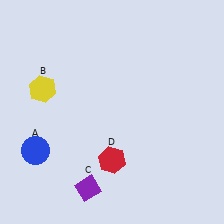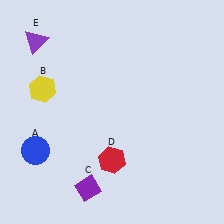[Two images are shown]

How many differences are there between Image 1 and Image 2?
There is 1 difference between the two images.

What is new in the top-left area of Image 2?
A purple triangle (E) was added in the top-left area of Image 2.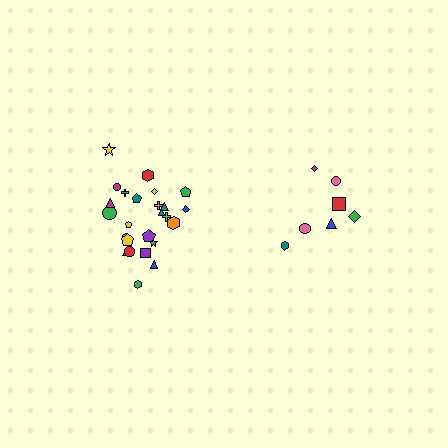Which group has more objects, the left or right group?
The left group.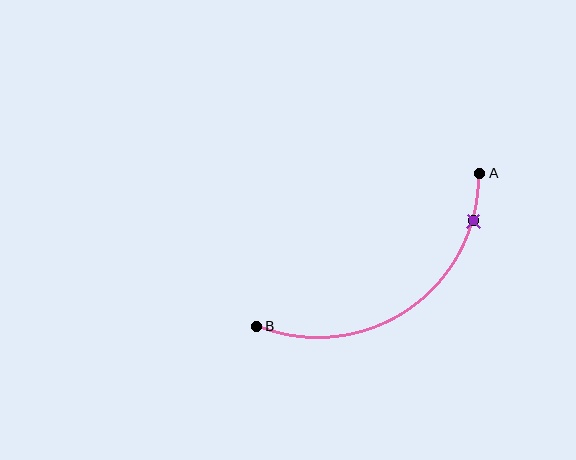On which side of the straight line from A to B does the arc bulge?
The arc bulges below and to the right of the straight line connecting A and B.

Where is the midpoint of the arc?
The arc midpoint is the point on the curve farthest from the straight line joining A and B. It sits below and to the right of that line.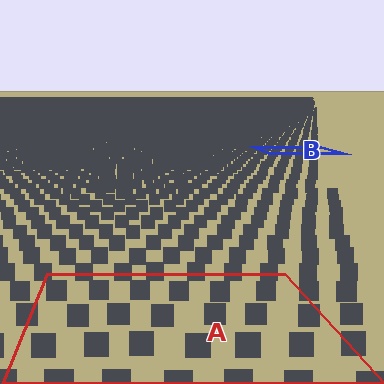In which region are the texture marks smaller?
The texture marks are smaller in region B, because it is farther away.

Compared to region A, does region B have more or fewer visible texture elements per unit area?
Region B has more texture elements per unit area — they are packed more densely because it is farther away.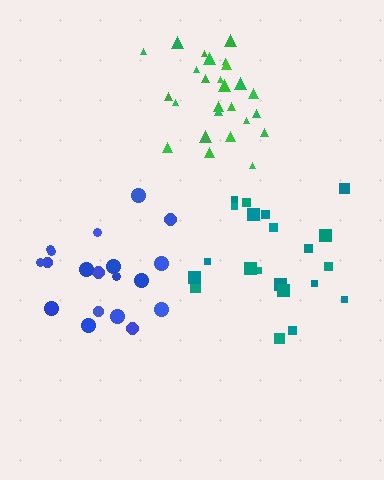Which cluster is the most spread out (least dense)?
Blue.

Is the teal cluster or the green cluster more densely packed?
Green.